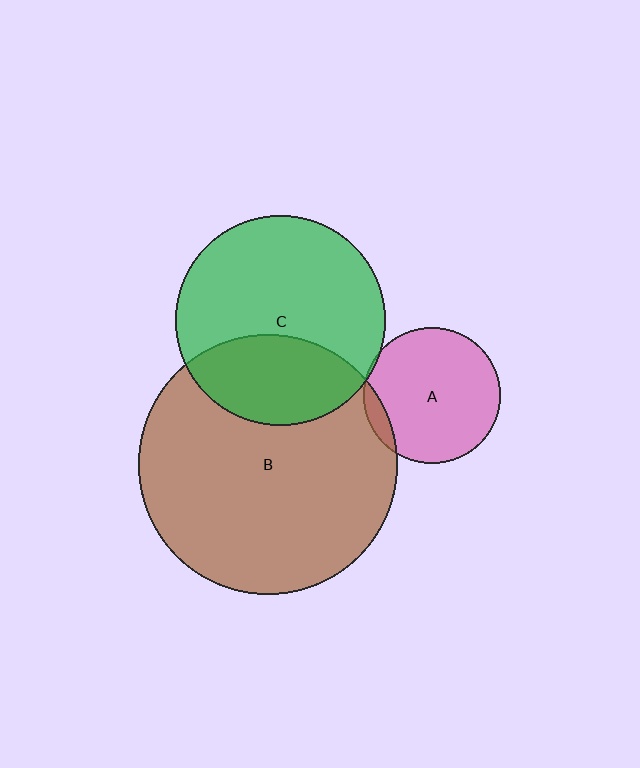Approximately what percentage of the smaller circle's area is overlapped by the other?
Approximately 5%.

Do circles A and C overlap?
Yes.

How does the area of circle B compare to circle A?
Approximately 3.6 times.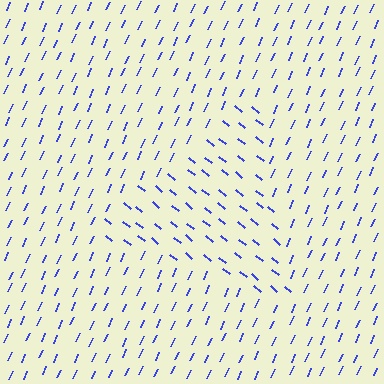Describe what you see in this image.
The image is filled with small blue line segments. A triangle region in the image has lines oriented differently from the surrounding lines, creating a visible texture boundary.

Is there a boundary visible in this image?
Yes, there is a texture boundary formed by a change in line orientation.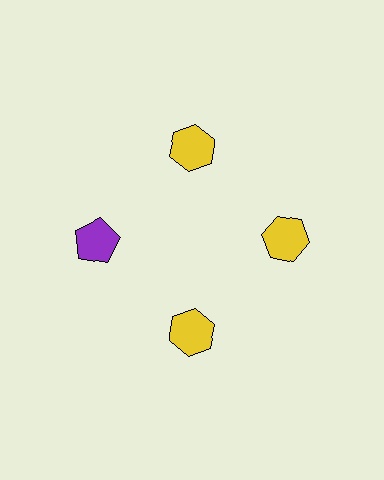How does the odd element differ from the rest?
It differs in both color (purple instead of yellow) and shape (pentagon instead of hexagon).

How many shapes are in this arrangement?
There are 4 shapes arranged in a ring pattern.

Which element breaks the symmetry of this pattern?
The purple pentagon at roughly the 9 o'clock position breaks the symmetry. All other shapes are yellow hexagons.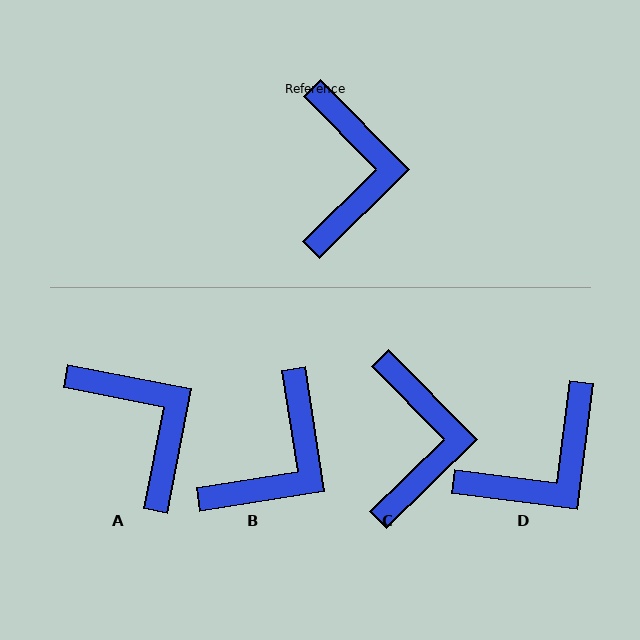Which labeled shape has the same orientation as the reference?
C.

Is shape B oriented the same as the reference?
No, it is off by about 35 degrees.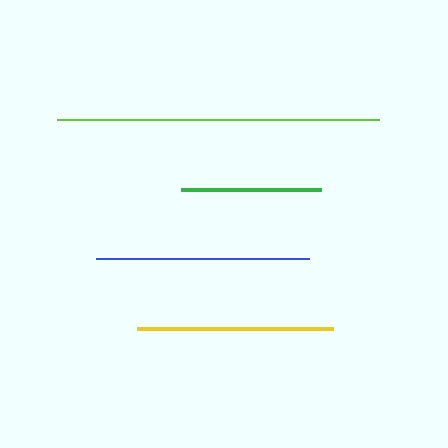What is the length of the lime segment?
The lime segment is approximately 322 pixels long.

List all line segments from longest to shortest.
From longest to shortest: lime, blue, yellow, green.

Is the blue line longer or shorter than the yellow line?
The blue line is longer than the yellow line.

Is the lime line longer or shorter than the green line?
The lime line is longer than the green line.